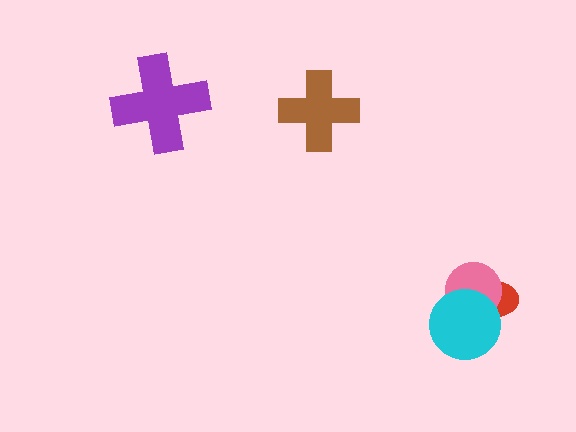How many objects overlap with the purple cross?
0 objects overlap with the purple cross.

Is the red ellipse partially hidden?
Yes, it is partially covered by another shape.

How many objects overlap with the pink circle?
2 objects overlap with the pink circle.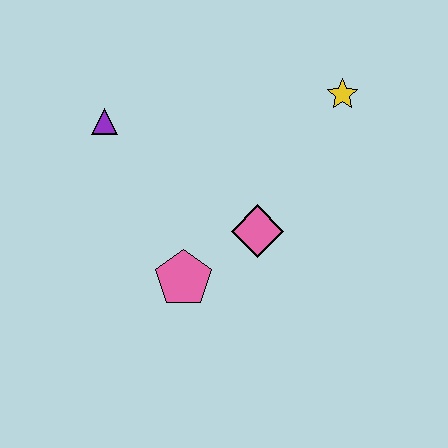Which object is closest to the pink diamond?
The pink pentagon is closest to the pink diamond.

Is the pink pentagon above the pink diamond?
No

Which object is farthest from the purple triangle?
The yellow star is farthest from the purple triangle.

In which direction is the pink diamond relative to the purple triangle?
The pink diamond is to the right of the purple triangle.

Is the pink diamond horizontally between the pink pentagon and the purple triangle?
No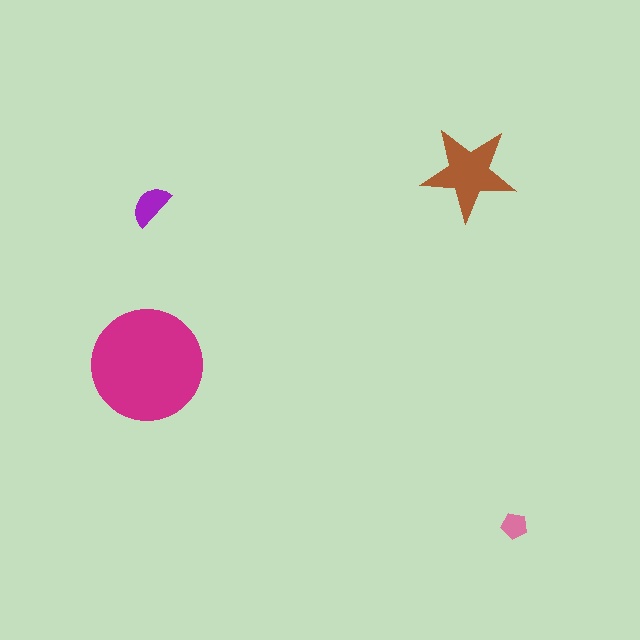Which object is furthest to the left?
The magenta circle is leftmost.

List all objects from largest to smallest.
The magenta circle, the brown star, the purple semicircle, the pink pentagon.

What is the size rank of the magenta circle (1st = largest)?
1st.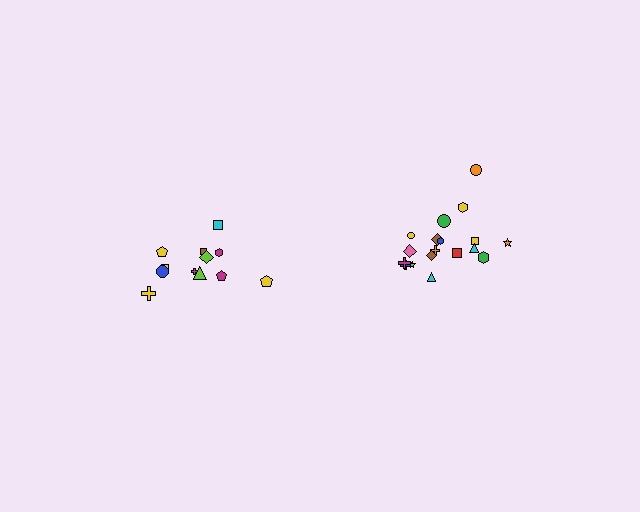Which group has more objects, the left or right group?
The right group.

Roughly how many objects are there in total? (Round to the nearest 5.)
Roughly 30 objects in total.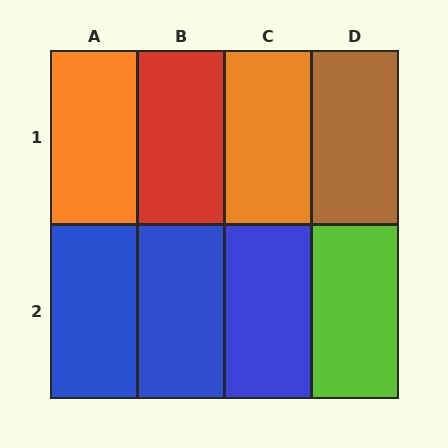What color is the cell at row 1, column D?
Brown.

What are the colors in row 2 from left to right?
Blue, blue, blue, lime.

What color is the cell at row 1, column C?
Orange.